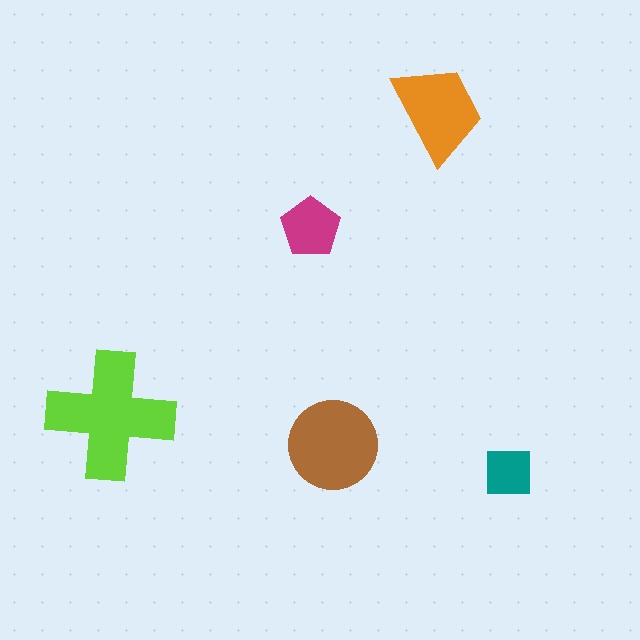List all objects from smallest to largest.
The teal square, the magenta pentagon, the orange trapezoid, the brown circle, the lime cross.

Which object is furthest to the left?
The lime cross is leftmost.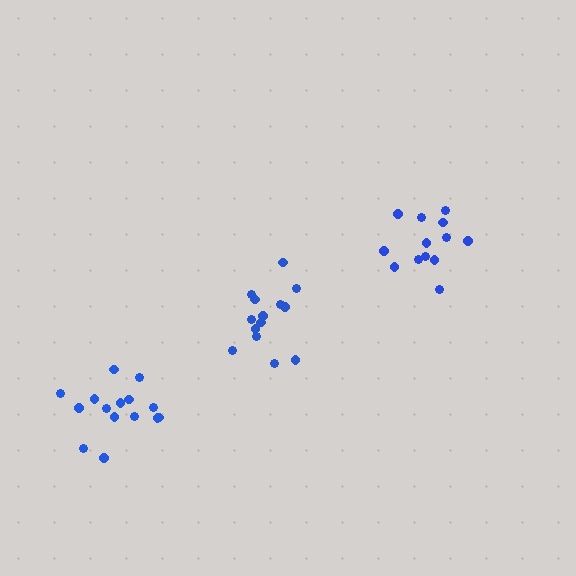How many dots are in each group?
Group 1: 13 dots, Group 2: 14 dots, Group 3: 15 dots (42 total).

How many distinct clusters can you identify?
There are 3 distinct clusters.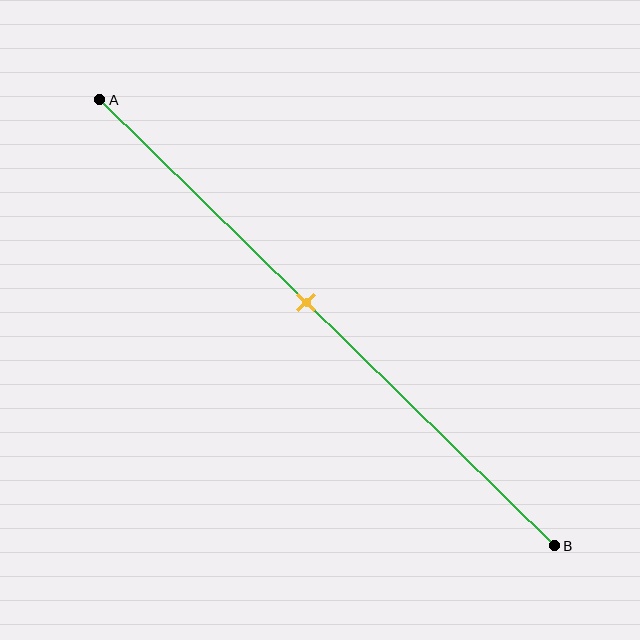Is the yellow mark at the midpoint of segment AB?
No, the mark is at about 45% from A, not at the 50% midpoint.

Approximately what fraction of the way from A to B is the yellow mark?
The yellow mark is approximately 45% of the way from A to B.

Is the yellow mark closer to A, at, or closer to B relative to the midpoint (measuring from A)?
The yellow mark is closer to point A than the midpoint of segment AB.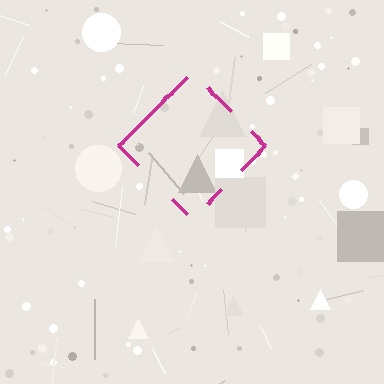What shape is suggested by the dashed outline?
The dashed outline suggests a diamond.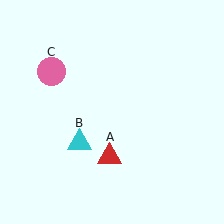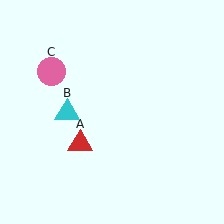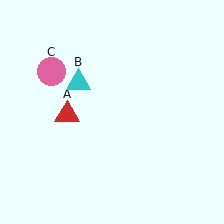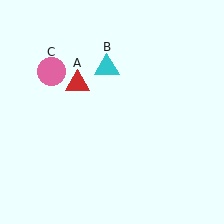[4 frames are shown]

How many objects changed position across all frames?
2 objects changed position: red triangle (object A), cyan triangle (object B).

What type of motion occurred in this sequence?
The red triangle (object A), cyan triangle (object B) rotated clockwise around the center of the scene.